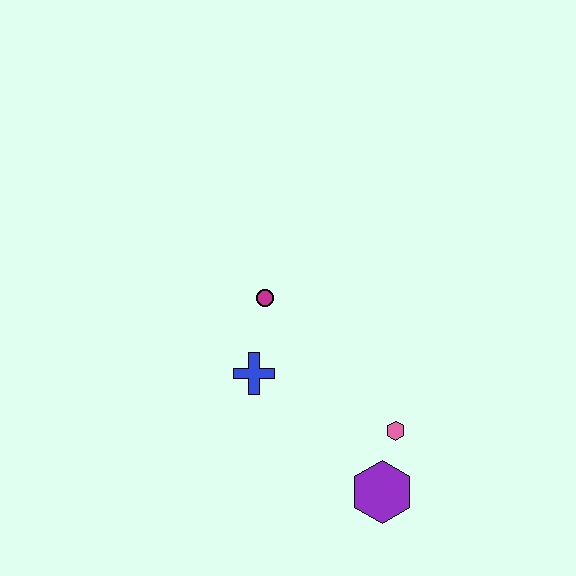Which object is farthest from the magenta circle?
The purple hexagon is farthest from the magenta circle.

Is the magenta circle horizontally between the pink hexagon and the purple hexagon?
No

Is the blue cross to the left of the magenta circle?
Yes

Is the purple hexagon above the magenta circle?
No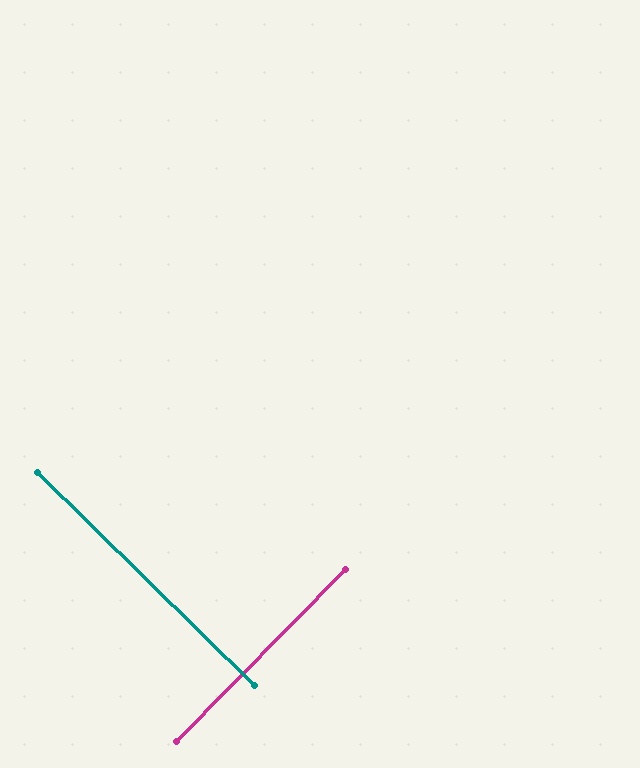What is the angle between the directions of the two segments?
Approximately 90 degrees.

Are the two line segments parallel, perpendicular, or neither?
Perpendicular — they meet at approximately 90°.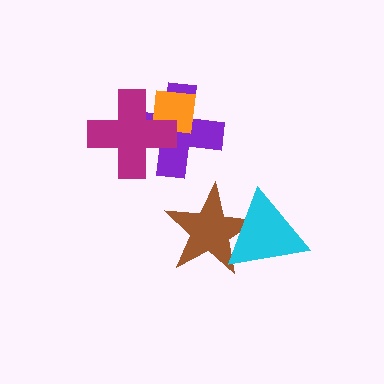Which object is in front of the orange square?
The magenta cross is in front of the orange square.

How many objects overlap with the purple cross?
2 objects overlap with the purple cross.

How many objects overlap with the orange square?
2 objects overlap with the orange square.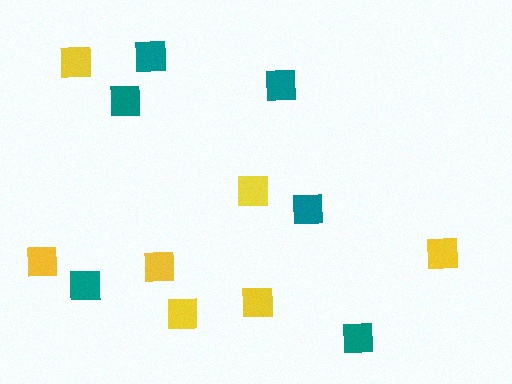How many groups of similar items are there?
There are 2 groups: one group of teal squares (6) and one group of yellow squares (7).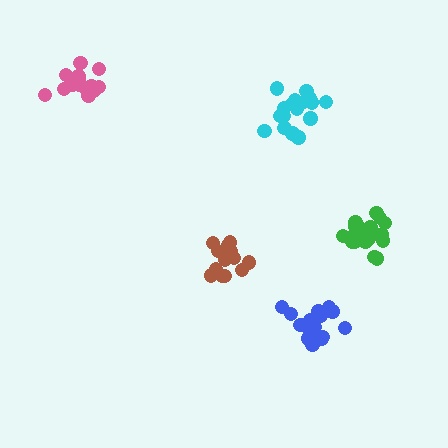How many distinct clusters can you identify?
There are 5 distinct clusters.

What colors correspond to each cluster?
The clusters are colored: pink, brown, green, blue, cyan.